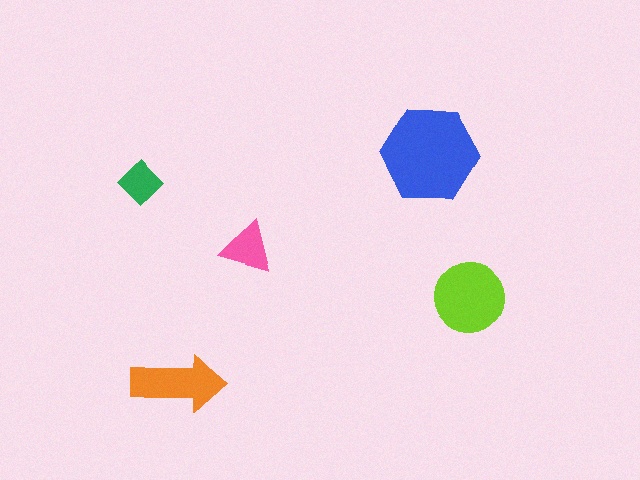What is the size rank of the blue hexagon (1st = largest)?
1st.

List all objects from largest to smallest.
The blue hexagon, the lime circle, the orange arrow, the pink triangle, the green diamond.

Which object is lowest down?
The orange arrow is bottommost.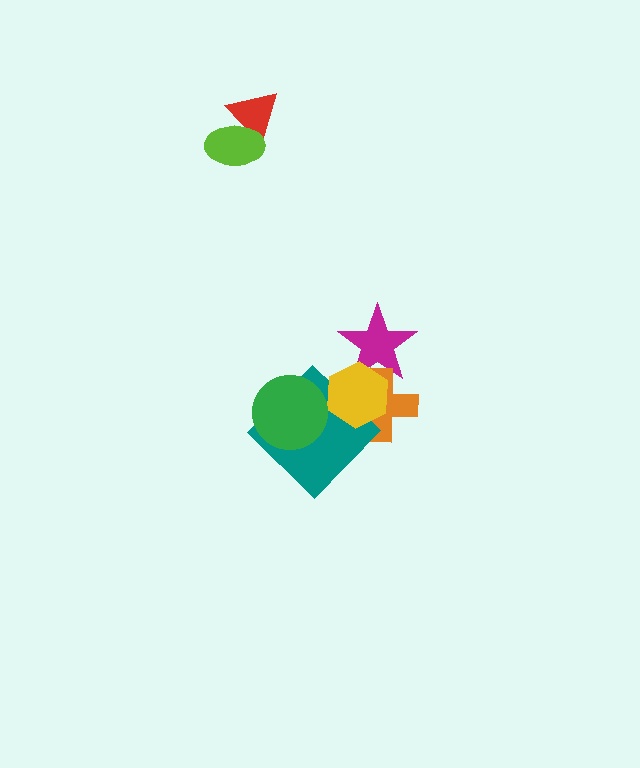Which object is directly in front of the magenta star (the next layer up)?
The orange cross is directly in front of the magenta star.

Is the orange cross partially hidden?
Yes, it is partially covered by another shape.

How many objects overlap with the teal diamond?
3 objects overlap with the teal diamond.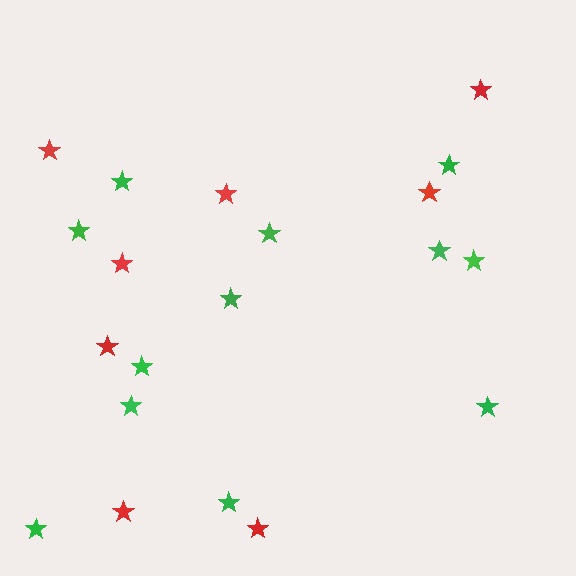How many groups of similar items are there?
There are 2 groups: one group of red stars (8) and one group of green stars (12).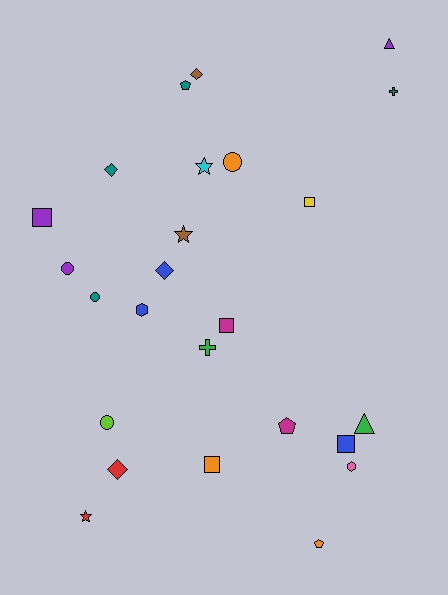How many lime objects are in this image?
There is 1 lime object.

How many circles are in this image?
There are 4 circles.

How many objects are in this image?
There are 25 objects.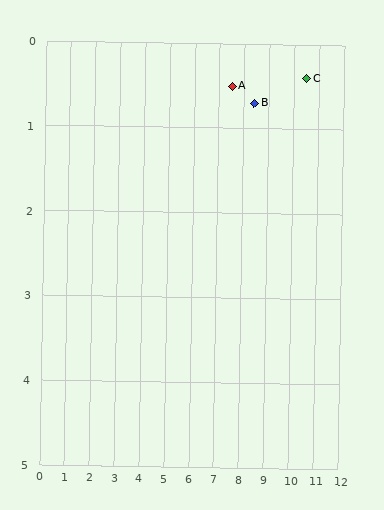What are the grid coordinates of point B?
Point B is at approximately (8.4, 0.7).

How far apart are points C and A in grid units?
Points C and A are about 3.0 grid units apart.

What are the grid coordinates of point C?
Point C is at approximately (10.5, 0.4).